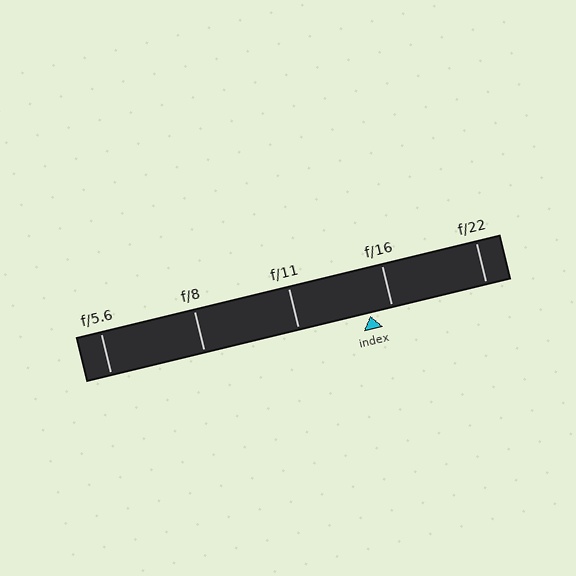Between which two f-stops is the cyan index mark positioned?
The index mark is between f/11 and f/16.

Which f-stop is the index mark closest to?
The index mark is closest to f/16.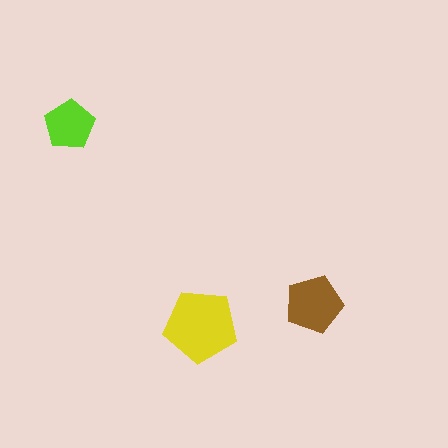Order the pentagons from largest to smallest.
the yellow one, the brown one, the lime one.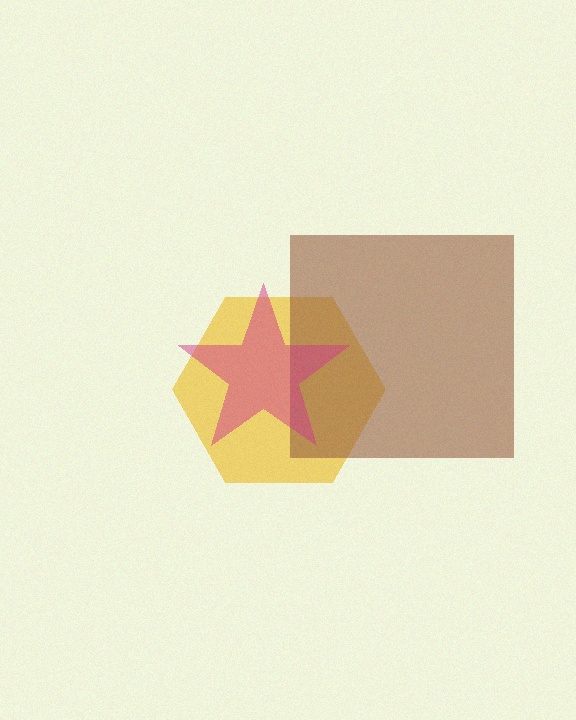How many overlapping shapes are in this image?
There are 3 overlapping shapes in the image.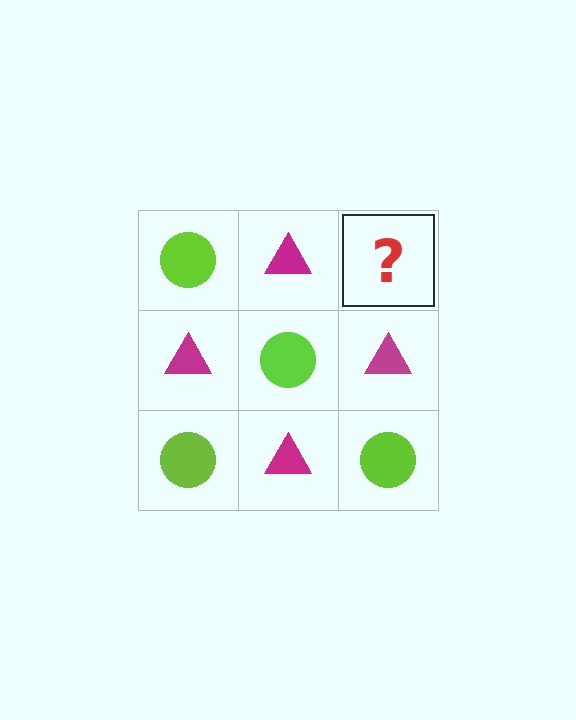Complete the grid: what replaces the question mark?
The question mark should be replaced with a lime circle.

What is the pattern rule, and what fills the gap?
The rule is that it alternates lime circle and magenta triangle in a checkerboard pattern. The gap should be filled with a lime circle.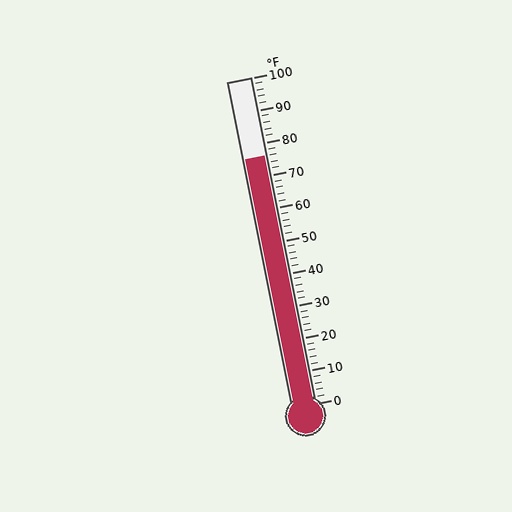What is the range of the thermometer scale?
The thermometer scale ranges from 0°F to 100°F.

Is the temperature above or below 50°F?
The temperature is above 50°F.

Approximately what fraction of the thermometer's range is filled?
The thermometer is filled to approximately 75% of its range.